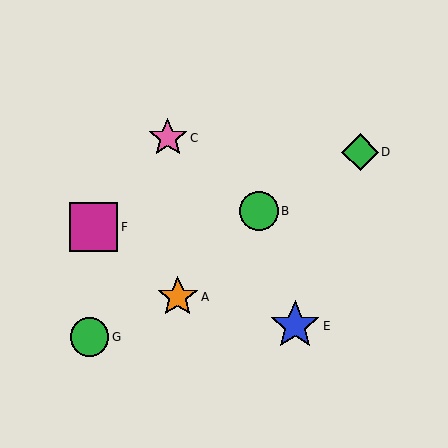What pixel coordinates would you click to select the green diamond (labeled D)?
Click at (360, 152) to select the green diamond D.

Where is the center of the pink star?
The center of the pink star is at (168, 138).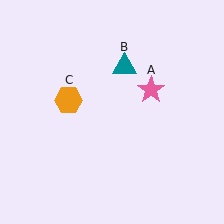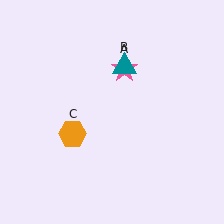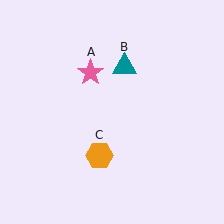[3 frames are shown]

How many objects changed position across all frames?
2 objects changed position: pink star (object A), orange hexagon (object C).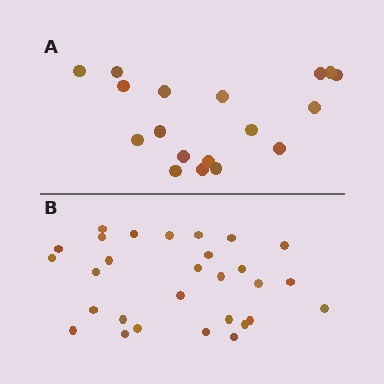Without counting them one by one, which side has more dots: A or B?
Region B (the bottom region) has more dots.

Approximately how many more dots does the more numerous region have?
Region B has roughly 12 or so more dots than region A.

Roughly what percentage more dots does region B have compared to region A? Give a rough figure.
About 60% more.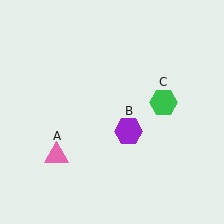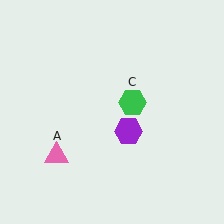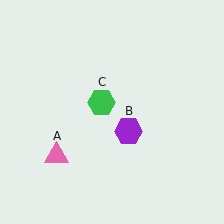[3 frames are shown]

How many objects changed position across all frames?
1 object changed position: green hexagon (object C).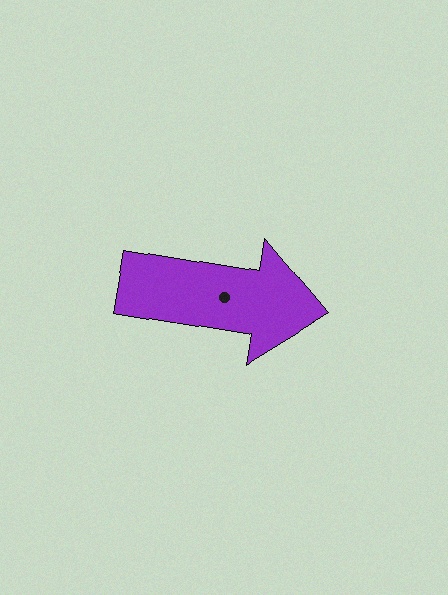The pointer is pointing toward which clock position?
Roughly 3 o'clock.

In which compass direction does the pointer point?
East.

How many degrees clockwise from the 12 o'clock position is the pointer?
Approximately 99 degrees.